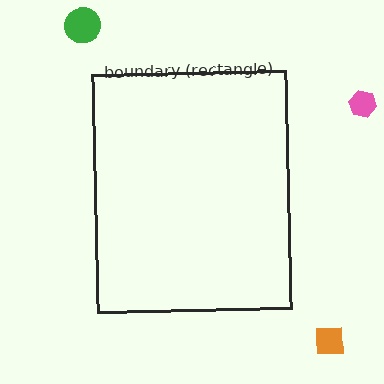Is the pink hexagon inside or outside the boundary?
Outside.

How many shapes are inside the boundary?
0 inside, 3 outside.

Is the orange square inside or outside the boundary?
Outside.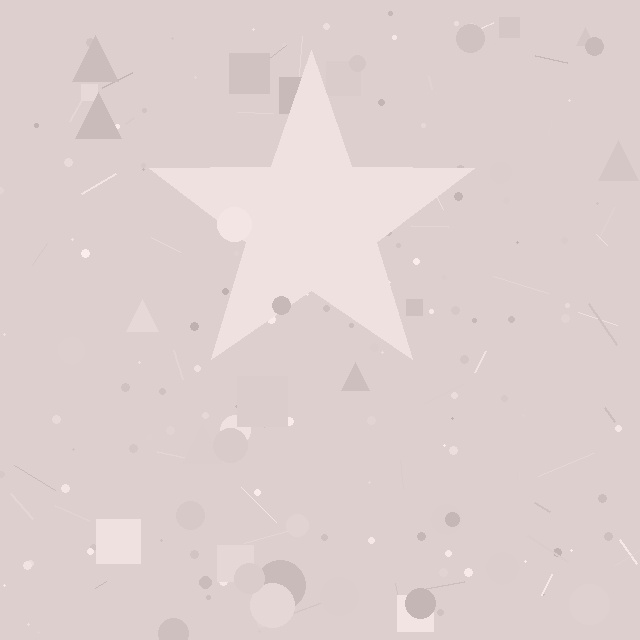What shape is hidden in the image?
A star is hidden in the image.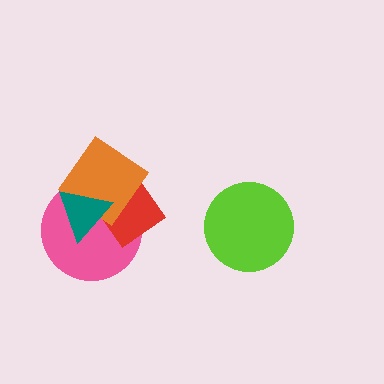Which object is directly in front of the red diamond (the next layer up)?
The orange diamond is directly in front of the red diamond.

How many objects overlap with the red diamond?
3 objects overlap with the red diamond.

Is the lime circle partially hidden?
No, no other shape covers it.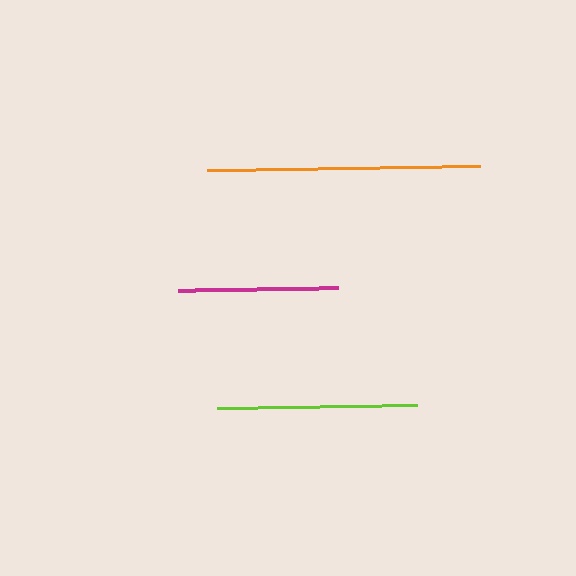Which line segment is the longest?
The orange line is the longest at approximately 274 pixels.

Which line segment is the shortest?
The magenta line is the shortest at approximately 160 pixels.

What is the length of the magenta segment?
The magenta segment is approximately 160 pixels long.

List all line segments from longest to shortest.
From longest to shortest: orange, lime, magenta.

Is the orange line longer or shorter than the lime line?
The orange line is longer than the lime line.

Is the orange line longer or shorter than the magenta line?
The orange line is longer than the magenta line.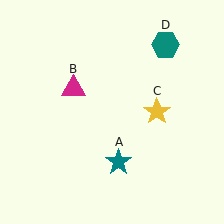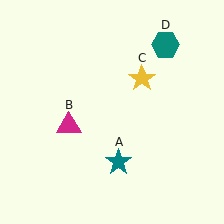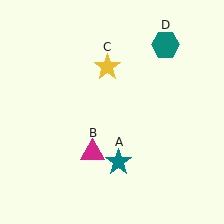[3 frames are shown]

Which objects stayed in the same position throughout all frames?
Teal star (object A) and teal hexagon (object D) remained stationary.